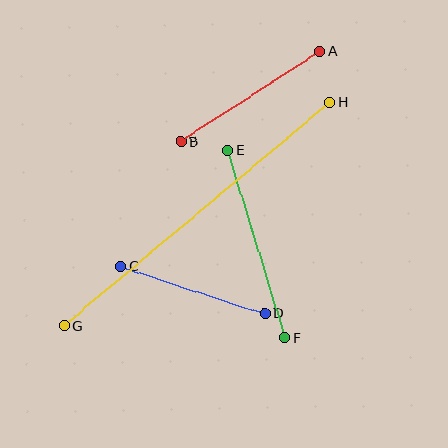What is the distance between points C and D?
The distance is approximately 152 pixels.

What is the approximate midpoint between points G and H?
The midpoint is at approximately (197, 214) pixels.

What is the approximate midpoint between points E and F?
The midpoint is at approximately (256, 244) pixels.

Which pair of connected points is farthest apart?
Points G and H are farthest apart.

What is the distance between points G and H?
The distance is approximately 347 pixels.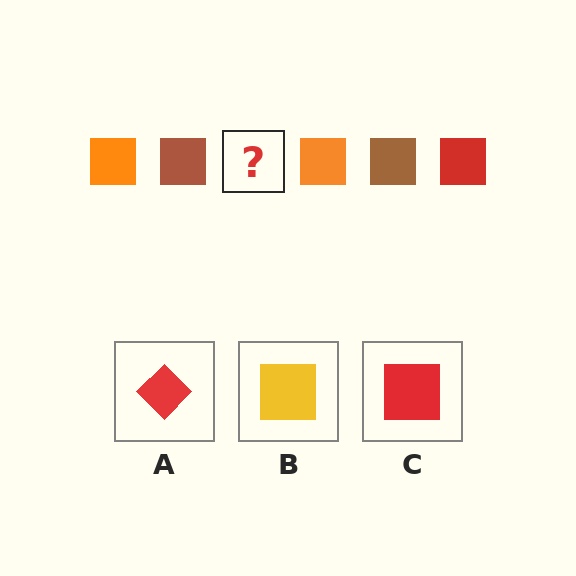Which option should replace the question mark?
Option C.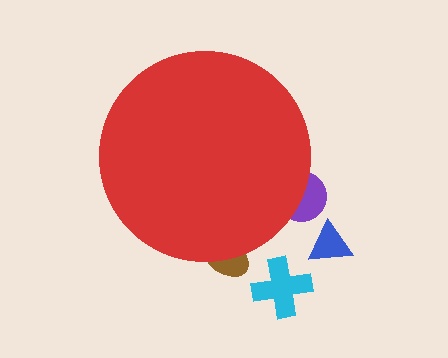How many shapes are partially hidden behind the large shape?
2 shapes are partially hidden.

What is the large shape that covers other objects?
A red circle.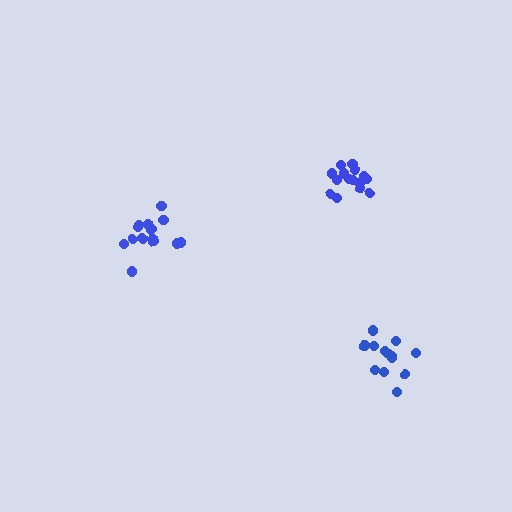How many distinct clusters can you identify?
There are 3 distinct clusters.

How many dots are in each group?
Group 1: 13 dots, Group 2: 15 dots, Group 3: 15 dots (43 total).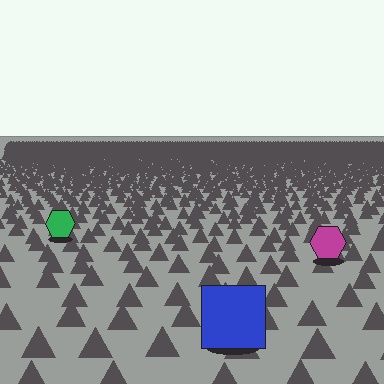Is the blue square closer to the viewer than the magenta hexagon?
Yes. The blue square is closer — you can tell from the texture gradient: the ground texture is coarser near it.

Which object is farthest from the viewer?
The green hexagon is farthest from the viewer. It appears smaller and the ground texture around it is denser.